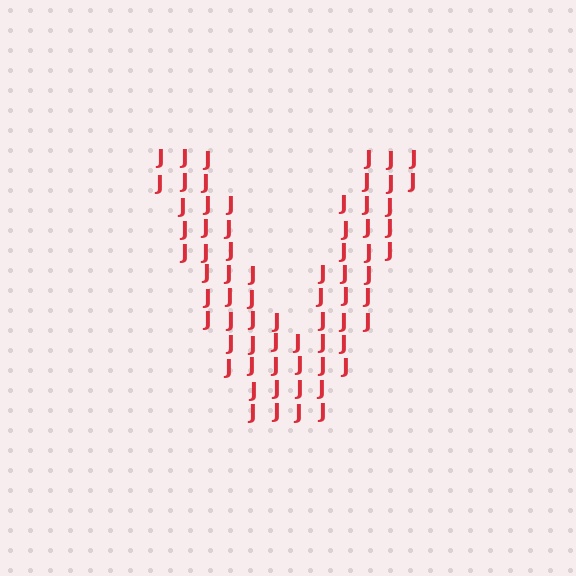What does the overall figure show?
The overall figure shows the letter V.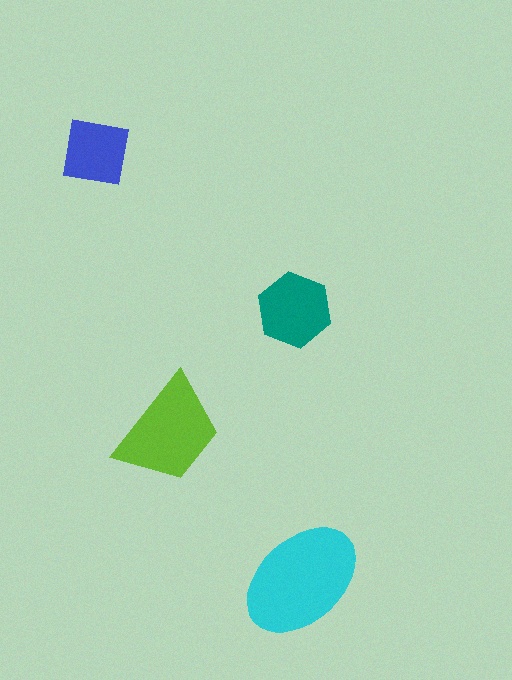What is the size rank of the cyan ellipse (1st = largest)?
1st.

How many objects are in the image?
There are 4 objects in the image.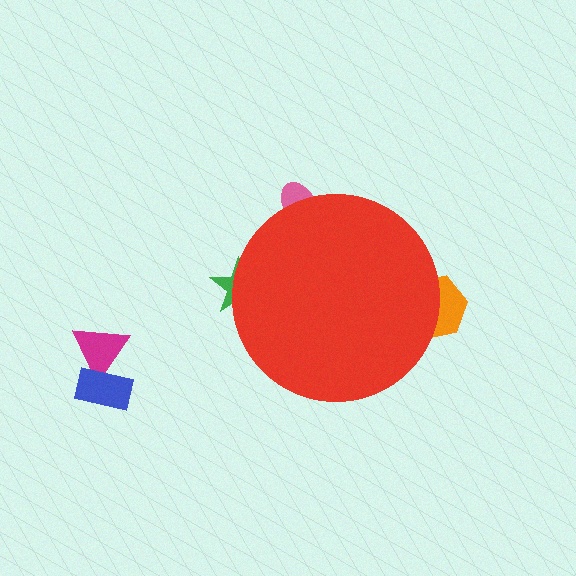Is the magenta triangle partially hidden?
No, the magenta triangle is fully visible.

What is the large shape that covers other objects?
A red circle.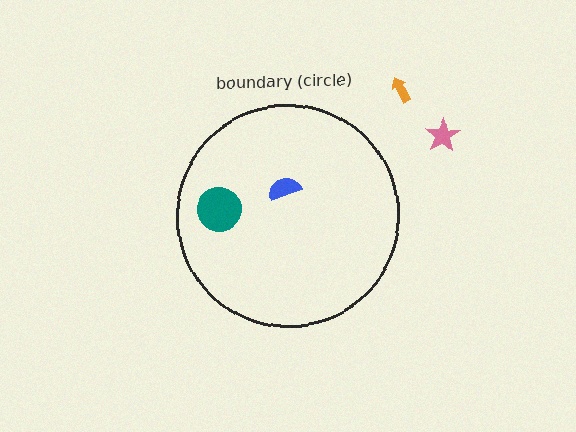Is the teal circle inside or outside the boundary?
Inside.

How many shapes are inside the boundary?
2 inside, 2 outside.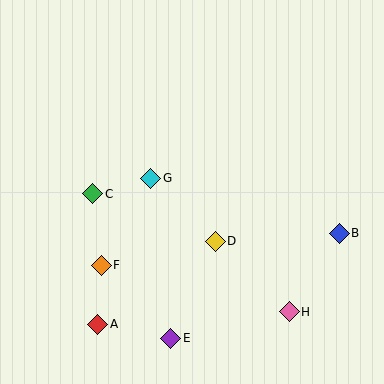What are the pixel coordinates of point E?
Point E is at (171, 338).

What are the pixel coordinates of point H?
Point H is at (289, 312).